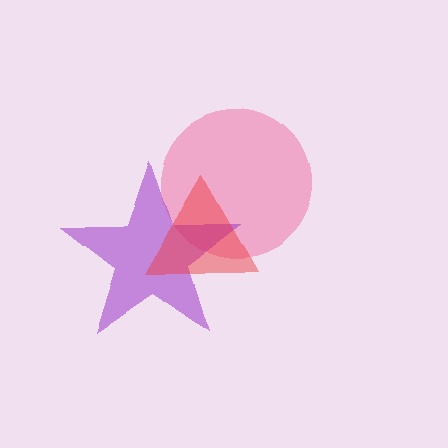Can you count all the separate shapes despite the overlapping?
Yes, there are 3 separate shapes.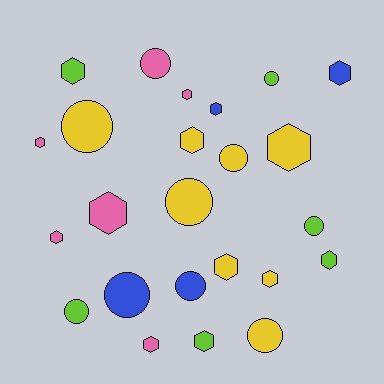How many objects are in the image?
There are 24 objects.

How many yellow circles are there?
There are 4 yellow circles.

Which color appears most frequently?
Yellow, with 8 objects.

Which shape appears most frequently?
Hexagon, with 14 objects.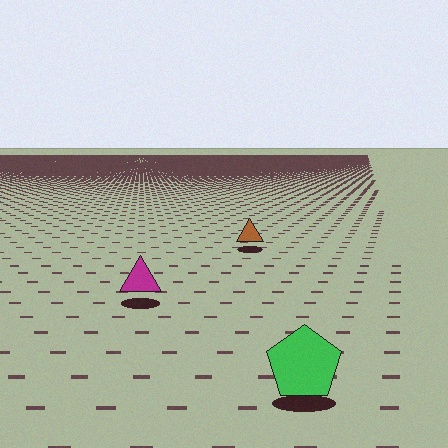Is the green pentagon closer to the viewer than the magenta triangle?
Yes. The green pentagon is closer — you can tell from the texture gradient: the ground texture is coarser near it.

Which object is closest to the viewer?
The green pentagon is closest. The texture marks near it are larger and more spread out.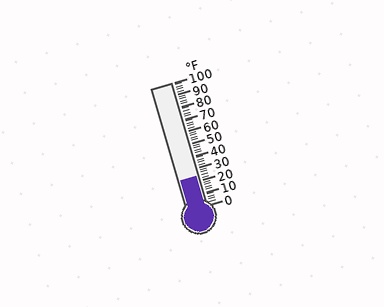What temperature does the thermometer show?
The thermometer shows approximately 24°F.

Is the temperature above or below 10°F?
The temperature is above 10°F.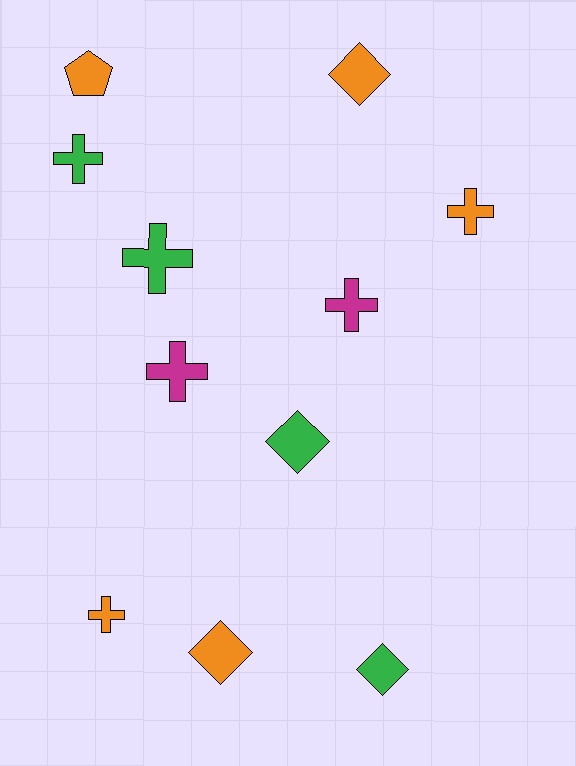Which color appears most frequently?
Orange, with 5 objects.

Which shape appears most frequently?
Cross, with 6 objects.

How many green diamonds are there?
There are 2 green diamonds.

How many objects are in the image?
There are 11 objects.